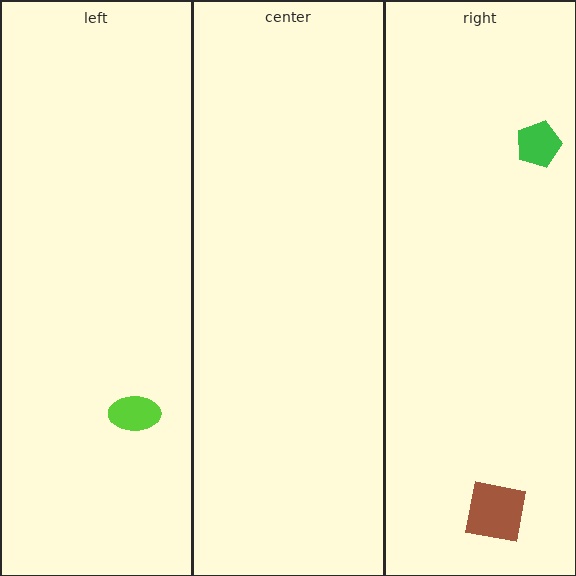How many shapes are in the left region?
1.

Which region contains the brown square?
The right region.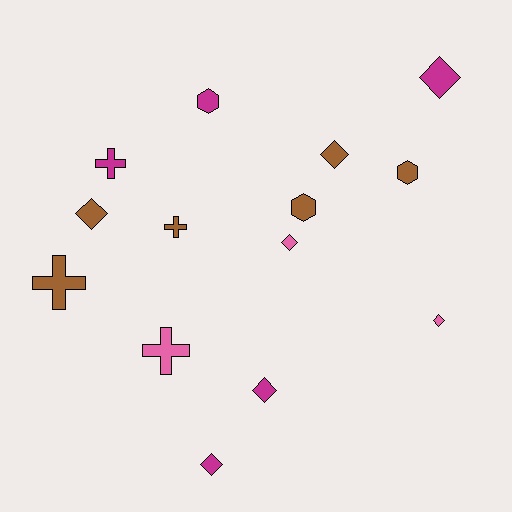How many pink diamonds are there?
There are 2 pink diamonds.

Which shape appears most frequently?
Diamond, with 7 objects.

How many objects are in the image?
There are 14 objects.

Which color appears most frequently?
Brown, with 6 objects.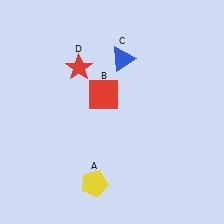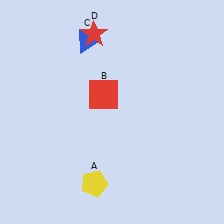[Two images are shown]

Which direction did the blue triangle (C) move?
The blue triangle (C) moved left.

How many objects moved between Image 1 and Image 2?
2 objects moved between the two images.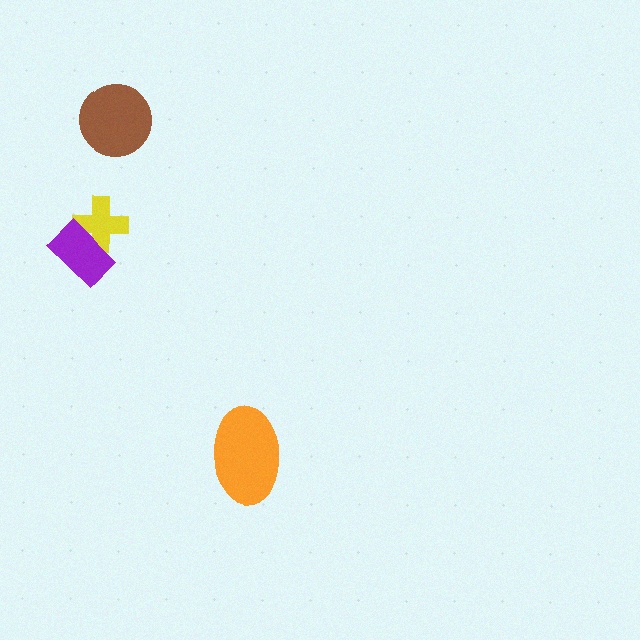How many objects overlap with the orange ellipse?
0 objects overlap with the orange ellipse.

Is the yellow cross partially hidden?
Yes, it is partially covered by another shape.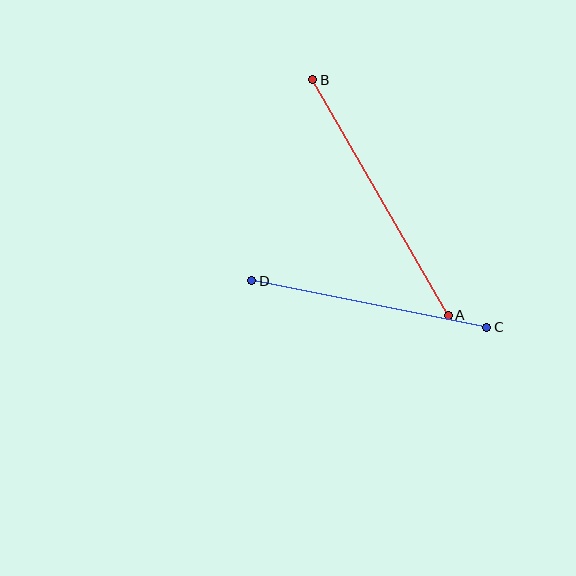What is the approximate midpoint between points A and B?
The midpoint is at approximately (380, 197) pixels.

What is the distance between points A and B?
The distance is approximately 272 pixels.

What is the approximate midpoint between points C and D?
The midpoint is at approximately (369, 304) pixels.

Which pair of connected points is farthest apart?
Points A and B are farthest apart.